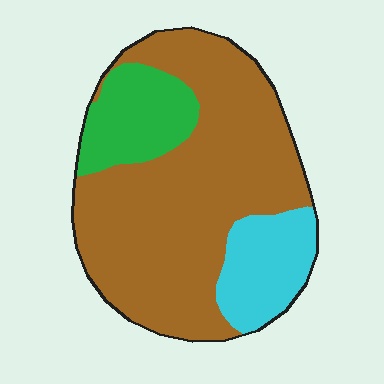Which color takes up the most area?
Brown, at roughly 70%.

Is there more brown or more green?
Brown.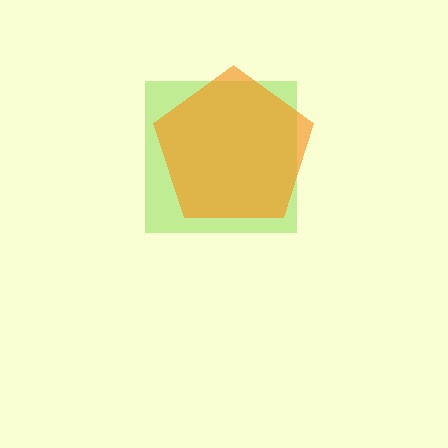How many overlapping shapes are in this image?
There are 2 overlapping shapes in the image.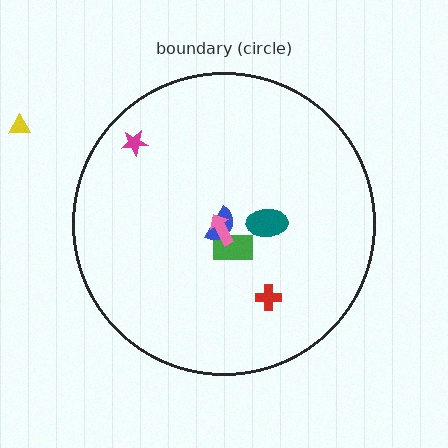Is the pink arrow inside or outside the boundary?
Inside.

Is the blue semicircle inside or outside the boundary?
Inside.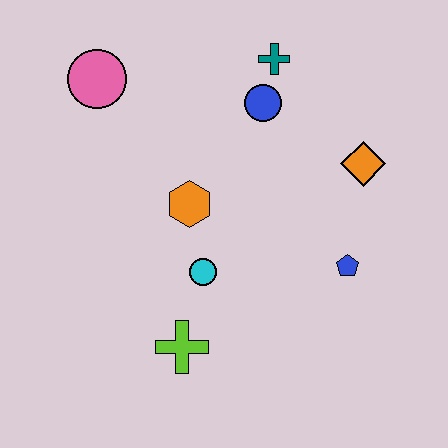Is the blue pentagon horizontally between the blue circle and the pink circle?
No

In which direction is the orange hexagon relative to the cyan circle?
The orange hexagon is above the cyan circle.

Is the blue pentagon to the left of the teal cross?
No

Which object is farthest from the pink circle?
The blue pentagon is farthest from the pink circle.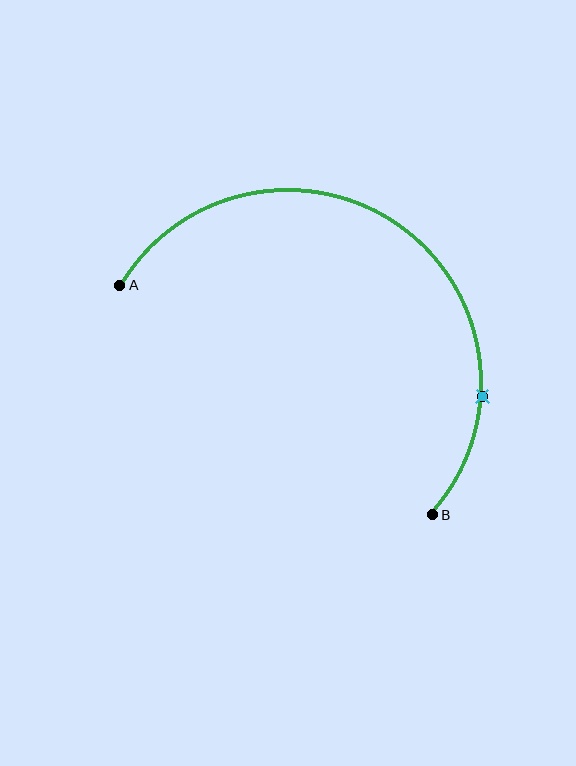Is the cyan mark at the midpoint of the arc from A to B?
No. The cyan mark lies on the arc but is closer to endpoint B. The arc midpoint would be at the point on the curve equidistant along the arc from both A and B.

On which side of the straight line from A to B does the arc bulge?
The arc bulges above and to the right of the straight line connecting A and B.